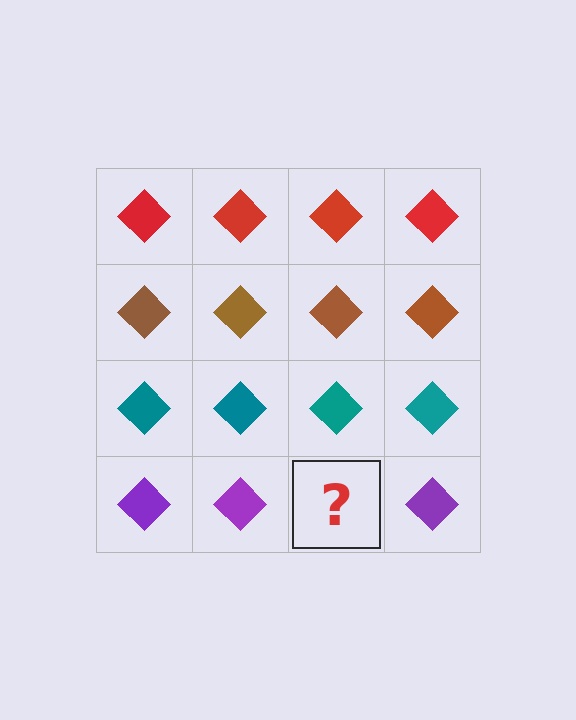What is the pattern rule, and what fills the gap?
The rule is that each row has a consistent color. The gap should be filled with a purple diamond.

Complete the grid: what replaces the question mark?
The question mark should be replaced with a purple diamond.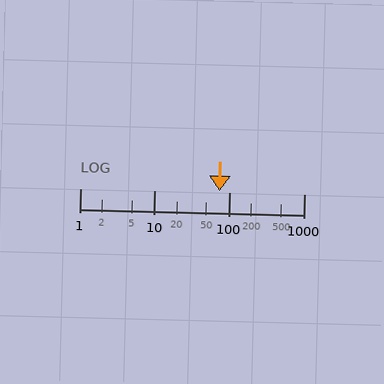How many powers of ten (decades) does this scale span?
The scale spans 3 decades, from 1 to 1000.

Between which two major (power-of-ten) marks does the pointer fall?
The pointer is between 10 and 100.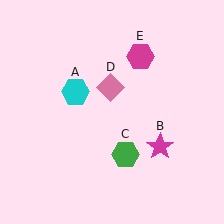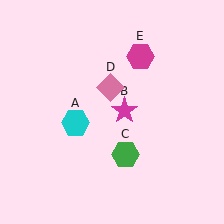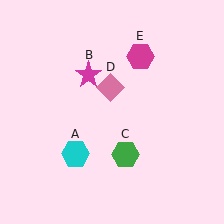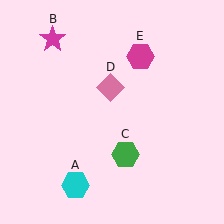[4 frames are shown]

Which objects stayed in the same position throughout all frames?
Green hexagon (object C) and pink diamond (object D) and magenta hexagon (object E) remained stationary.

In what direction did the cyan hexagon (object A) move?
The cyan hexagon (object A) moved down.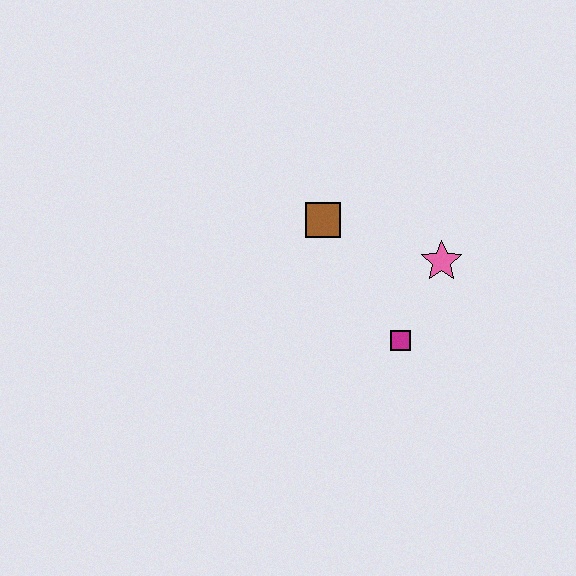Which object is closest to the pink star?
The magenta square is closest to the pink star.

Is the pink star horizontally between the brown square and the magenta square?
No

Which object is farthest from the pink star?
The brown square is farthest from the pink star.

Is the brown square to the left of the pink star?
Yes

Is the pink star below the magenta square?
No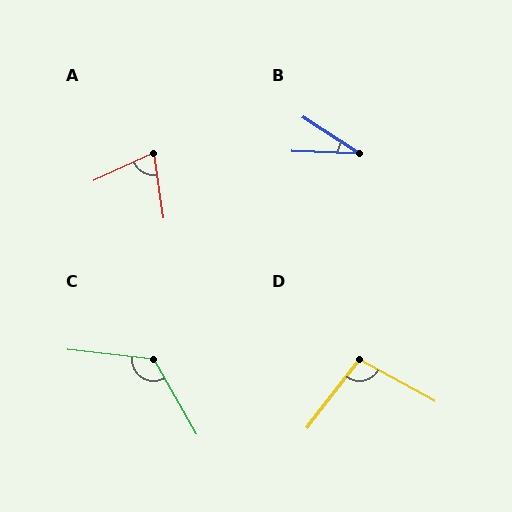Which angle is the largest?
C, at approximately 126 degrees.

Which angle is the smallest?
B, at approximately 31 degrees.